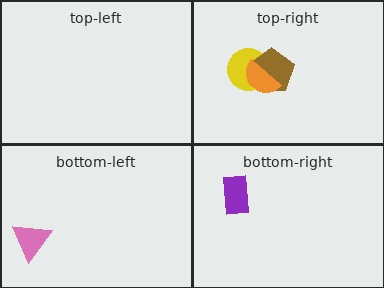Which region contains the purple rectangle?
The bottom-right region.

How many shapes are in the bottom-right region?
1.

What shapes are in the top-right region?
The yellow circle, the brown pentagon, the orange semicircle.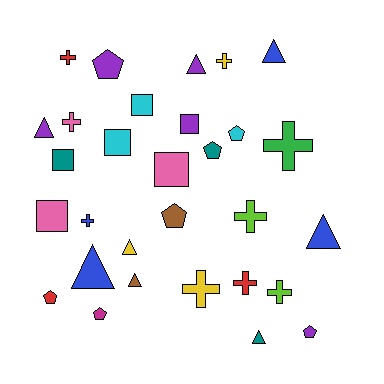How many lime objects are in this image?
There are 2 lime objects.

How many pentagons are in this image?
There are 7 pentagons.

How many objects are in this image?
There are 30 objects.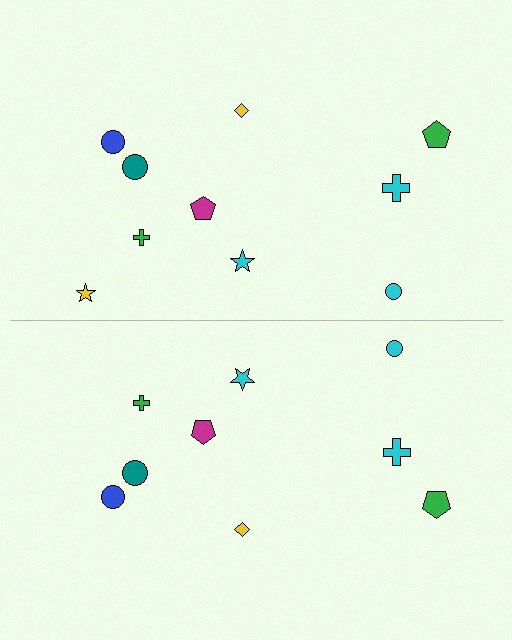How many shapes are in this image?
There are 19 shapes in this image.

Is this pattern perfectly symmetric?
No, the pattern is not perfectly symmetric. A yellow star is missing from the bottom side.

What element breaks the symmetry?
A yellow star is missing from the bottom side.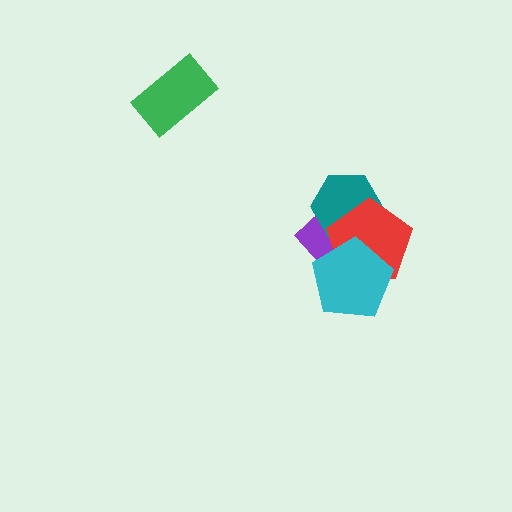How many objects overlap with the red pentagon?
3 objects overlap with the red pentagon.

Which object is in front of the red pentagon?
The cyan pentagon is in front of the red pentagon.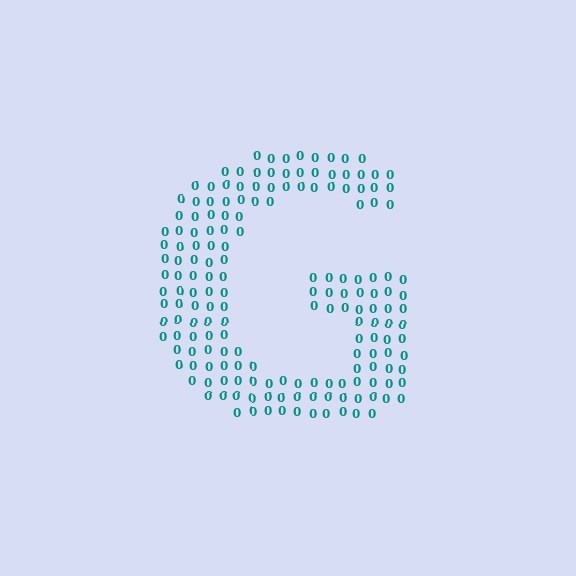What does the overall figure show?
The overall figure shows the letter G.